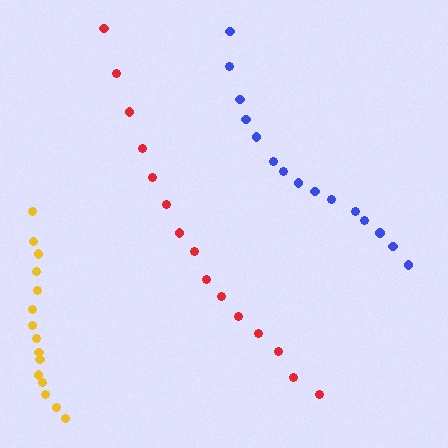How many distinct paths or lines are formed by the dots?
There are 3 distinct paths.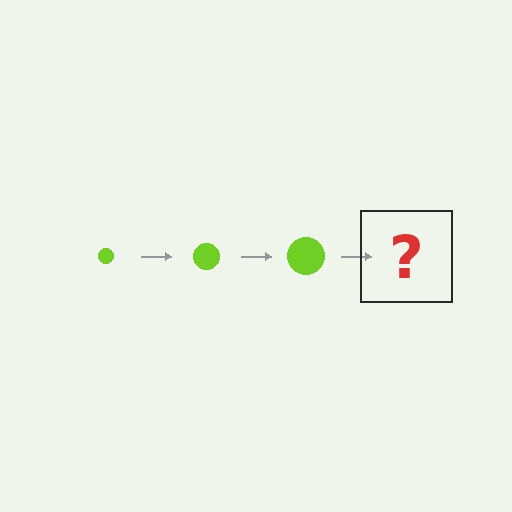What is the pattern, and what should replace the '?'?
The pattern is that the circle gets progressively larger each step. The '?' should be a lime circle, larger than the previous one.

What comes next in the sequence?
The next element should be a lime circle, larger than the previous one.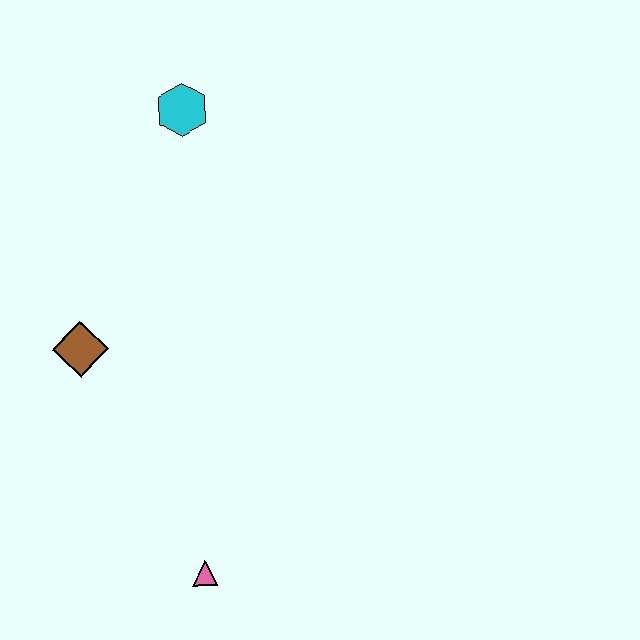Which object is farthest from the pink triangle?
The cyan hexagon is farthest from the pink triangle.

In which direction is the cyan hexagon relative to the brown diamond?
The cyan hexagon is above the brown diamond.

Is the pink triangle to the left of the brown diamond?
No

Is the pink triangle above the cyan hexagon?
No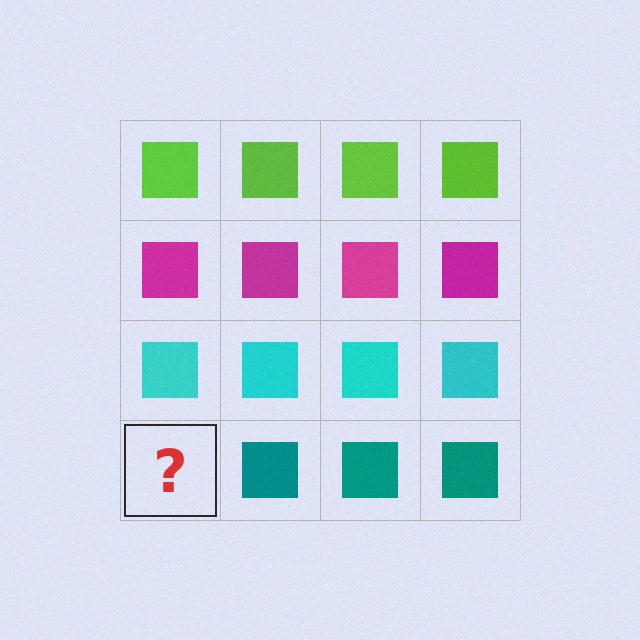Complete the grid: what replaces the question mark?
The question mark should be replaced with a teal square.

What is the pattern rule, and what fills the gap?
The rule is that each row has a consistent color. The gap should be filled with a teal square.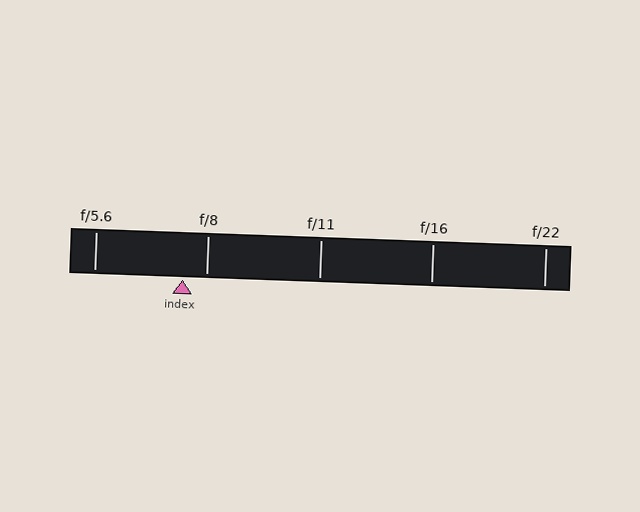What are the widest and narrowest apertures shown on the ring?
The widest aperture shown is f/5.6 and the narrowest is f/22.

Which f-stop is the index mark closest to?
The index mark is closest to f/8.